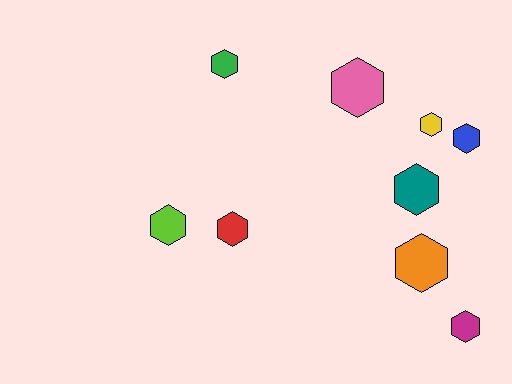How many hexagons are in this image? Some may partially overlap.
There are 9 hexagons.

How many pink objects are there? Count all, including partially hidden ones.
There is 1 pink object.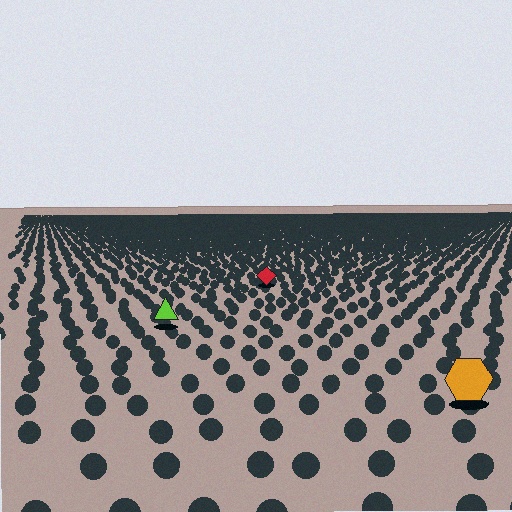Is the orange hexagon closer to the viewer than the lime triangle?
Yes. The orange hexagon is closer — you can tell from the texture gradient: the ground texture is coarser near it.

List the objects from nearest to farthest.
From nearest to farthest: the orange hexagon, the lime triangle, the red diamond.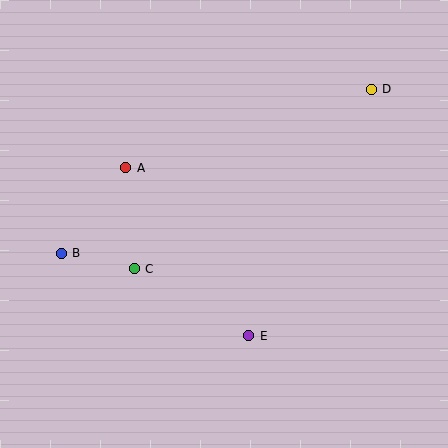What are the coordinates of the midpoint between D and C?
The midpoint between D and C is at (253, 179).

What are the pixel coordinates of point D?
Point D is at (371, 89).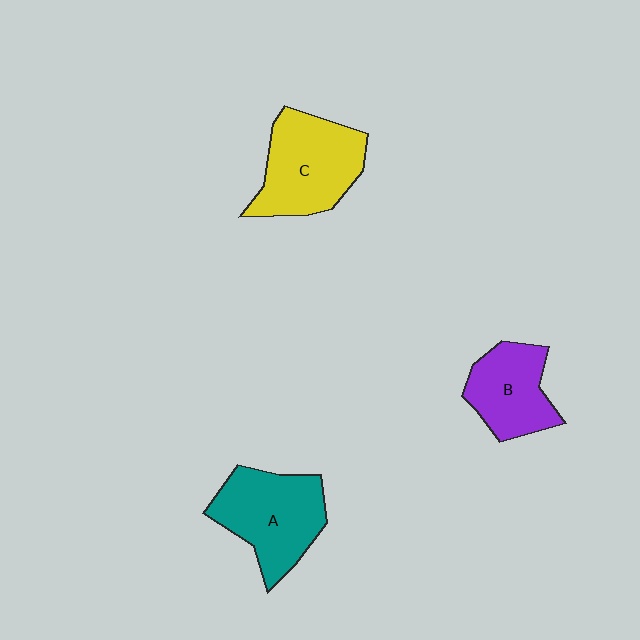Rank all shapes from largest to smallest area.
From largest to smallest: C (yellow), A (teal), B (purple).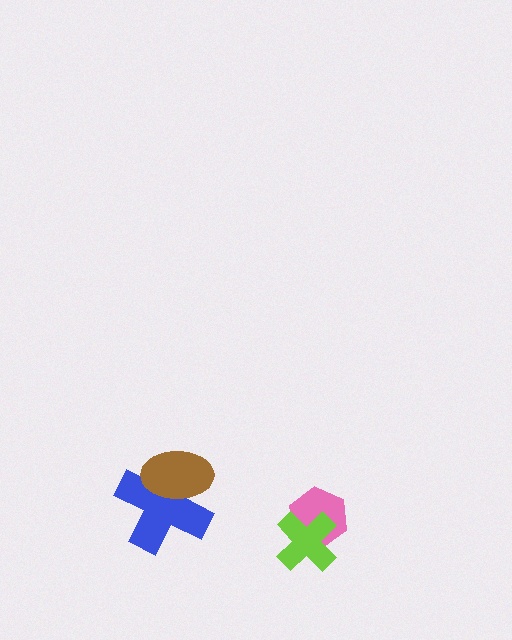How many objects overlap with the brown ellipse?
1 object overlaps with the brown ellipse.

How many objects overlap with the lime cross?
1 object overlaps with the lime cross.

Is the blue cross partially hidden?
Yes, it is partially covered by another shape.